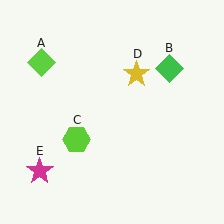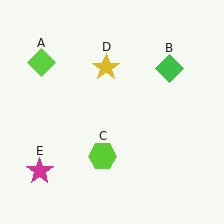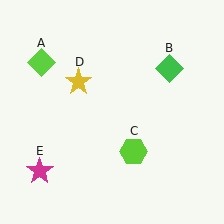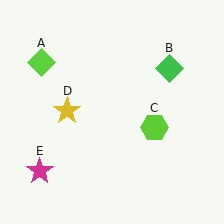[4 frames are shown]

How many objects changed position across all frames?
2 objects changed position: lime hexagon (object C), yellow star (object D).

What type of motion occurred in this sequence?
The lime hexagon (object C), yellow star (object D) rotated counterclockwise around the center of the scene.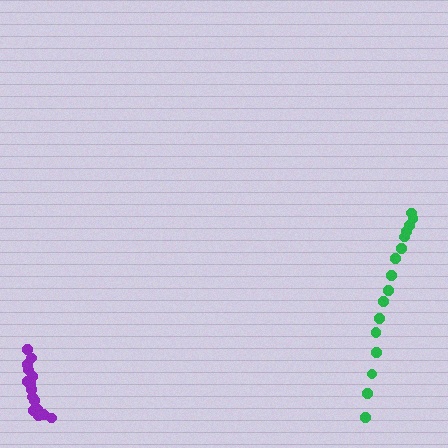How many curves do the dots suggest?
There are 2 distinct paths.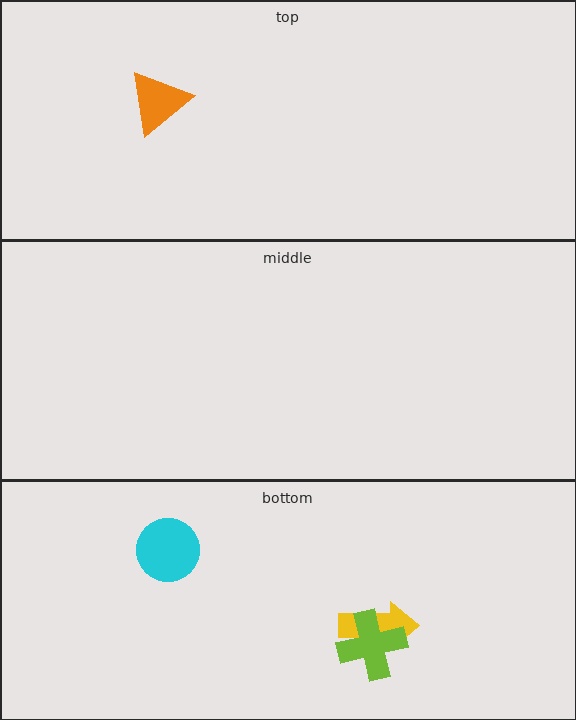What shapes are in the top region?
The orange triangle.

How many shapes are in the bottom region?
3.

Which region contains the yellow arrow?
The bottom region.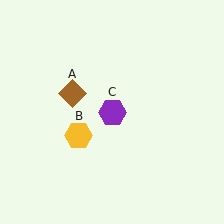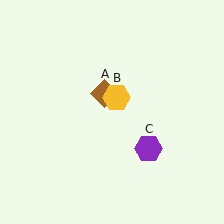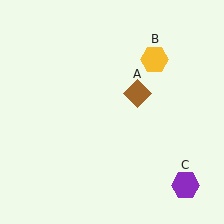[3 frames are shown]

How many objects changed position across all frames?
3 objects changed position: brown diamond (object A), yellow hexagon (object B), purple hexagon (object C).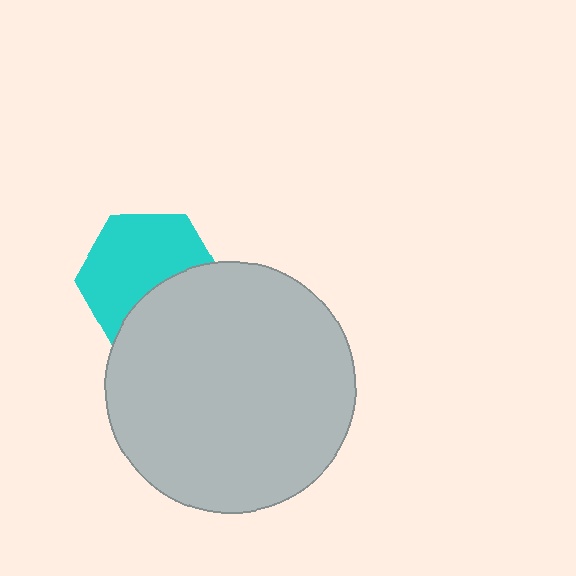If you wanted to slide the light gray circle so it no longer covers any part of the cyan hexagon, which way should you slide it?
Slide it down — that is the most direct way to separate the two shapes.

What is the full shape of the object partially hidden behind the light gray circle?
The partially hidden object is a cyan hexagon.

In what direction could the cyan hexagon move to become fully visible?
The cyan hexagon could move up. That would shift it out from behind the light gray circle entirely.